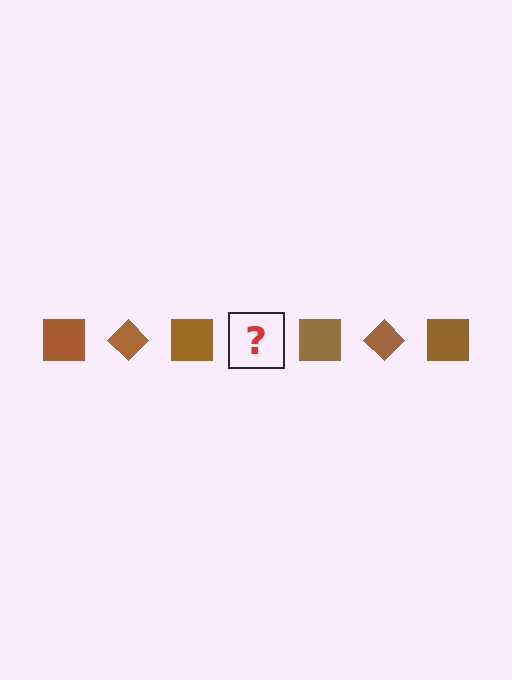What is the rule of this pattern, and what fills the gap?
The rule is that the pattern cycles through square, diamond shapes in brown. The gap should be filled with a brown diamond.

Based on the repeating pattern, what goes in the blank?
The blank should be a brown diamond.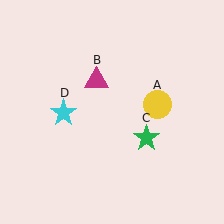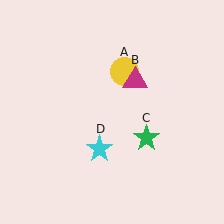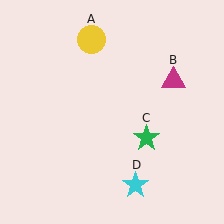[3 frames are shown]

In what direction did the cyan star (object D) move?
The cyan star (object D) moved down and to the right.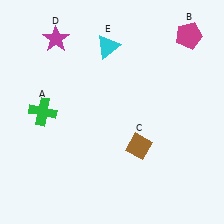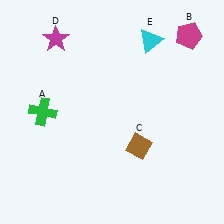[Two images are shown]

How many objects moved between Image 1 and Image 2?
1 object moved between the two images.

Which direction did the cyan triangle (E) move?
The cyan triangle (E) moved right.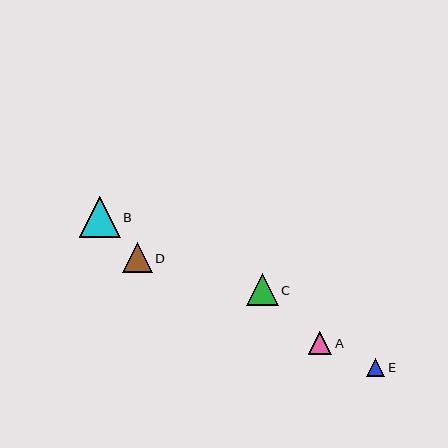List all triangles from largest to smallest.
From largest to smallest: B, C, D, A, E.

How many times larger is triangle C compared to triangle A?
Triangle C is approximately 1.4 times the size of triangle A.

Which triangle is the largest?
Triangle B is the largest with a size of approximately 41 pixels.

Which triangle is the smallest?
Triangle E is the smallest with a size of approximately 18 pixels.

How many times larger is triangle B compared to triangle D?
Triangle B is approximately 1.4 times the size of triangle D.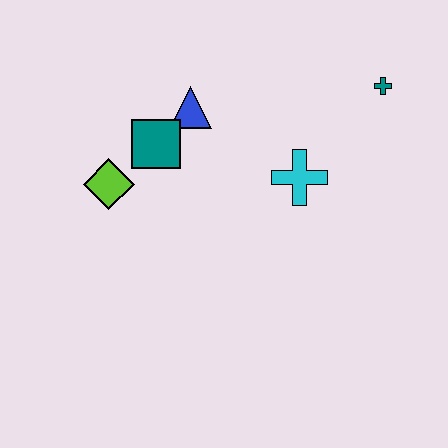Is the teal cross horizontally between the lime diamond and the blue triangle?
No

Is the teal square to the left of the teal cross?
Yes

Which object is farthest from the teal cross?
The lime diamond is farthest from the teal cross.